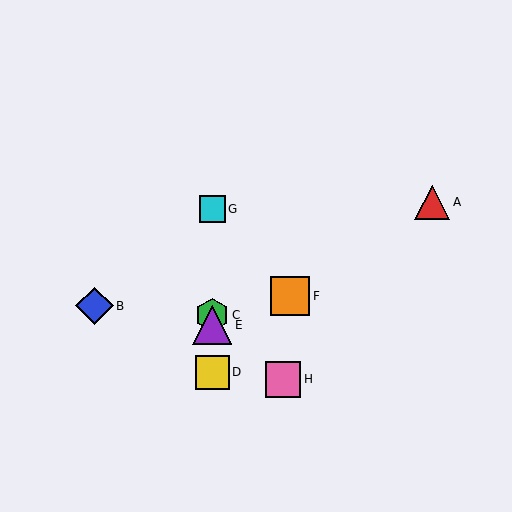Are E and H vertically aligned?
No, E is at x≈212 and H is at x≈283.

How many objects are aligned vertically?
4 objects (C, D, E, G) are aligned vertically.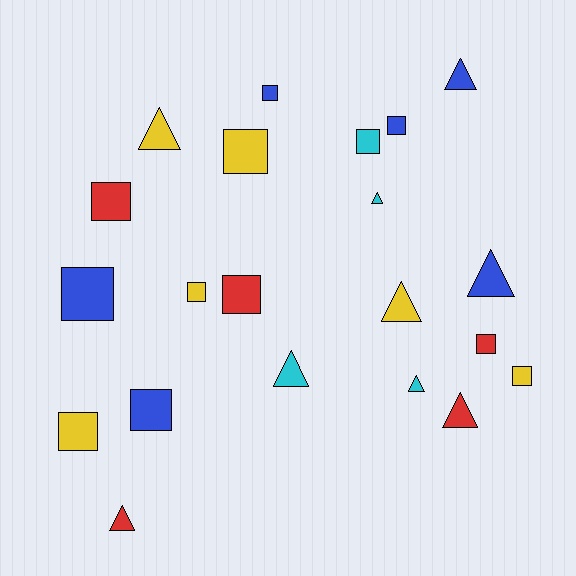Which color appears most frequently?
Yellow, with 6 objects.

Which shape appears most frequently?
Square, with 12 objects.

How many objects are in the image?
There are 21 objects.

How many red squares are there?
There are 3 red squares.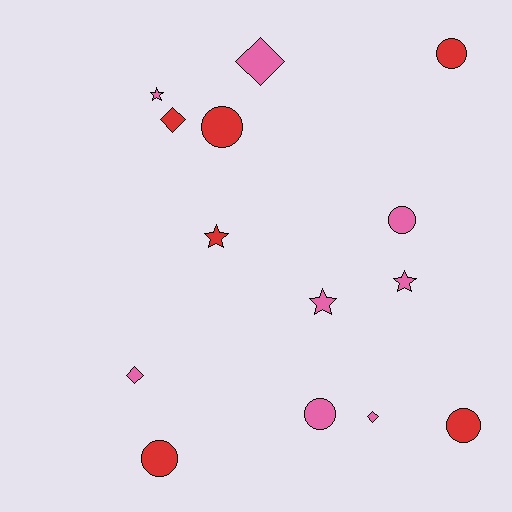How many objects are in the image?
There are 14 objects.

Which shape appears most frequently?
Circle, with 6 objects.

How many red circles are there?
There are 4 red circles.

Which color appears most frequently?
Pink, with 8 objects.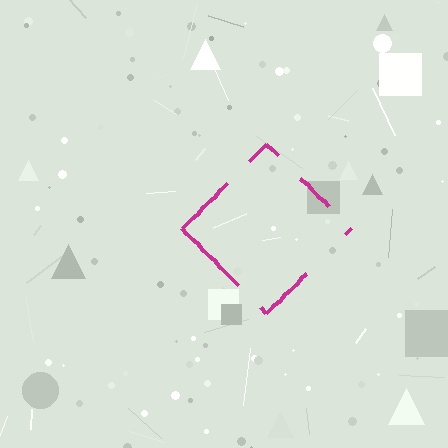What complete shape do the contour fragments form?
The contour fragments form a diamond.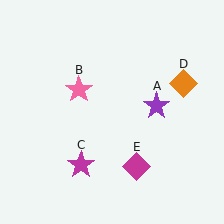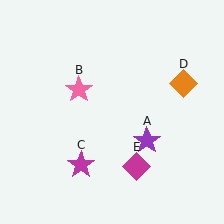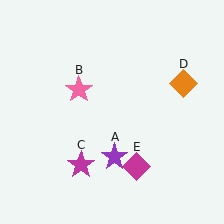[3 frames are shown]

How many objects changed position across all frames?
1 object changed position: purple star (object A).